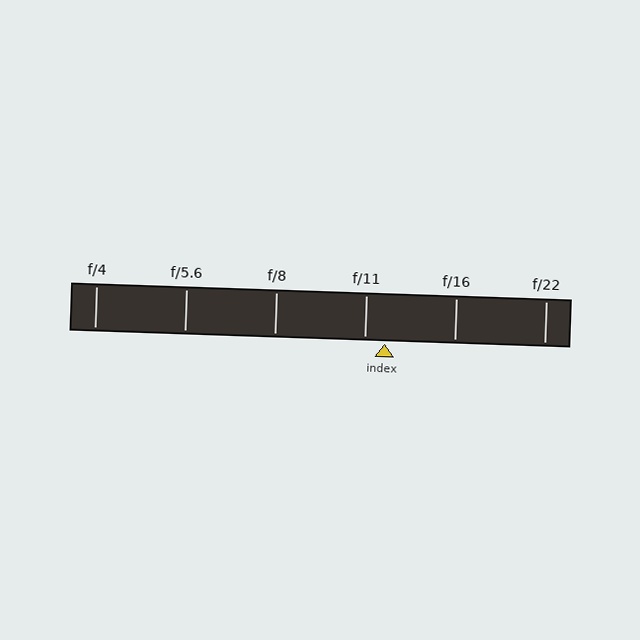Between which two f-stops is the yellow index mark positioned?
The index mark is between f/11 and f/16.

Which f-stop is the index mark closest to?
The index mark is closest to f/11.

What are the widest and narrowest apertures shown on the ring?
The widest aperture shown is f/4 and the narrowest is f/22.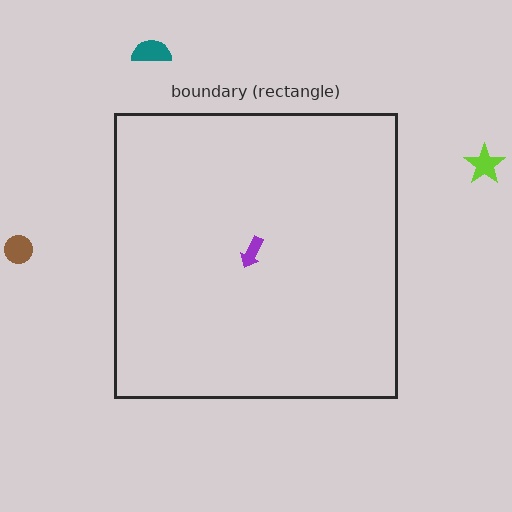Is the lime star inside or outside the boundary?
Outside.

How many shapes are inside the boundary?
1 inside, 3 outside.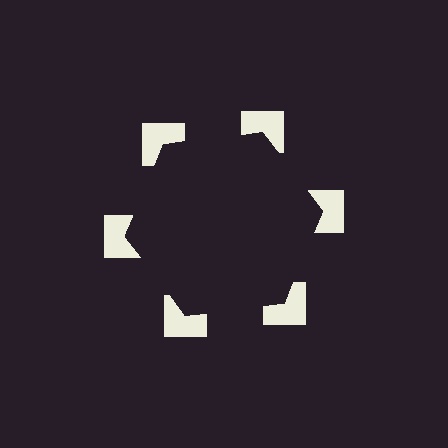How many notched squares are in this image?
There are 6 — one at each vertex of the illusory hexagon.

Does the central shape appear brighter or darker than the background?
It typically appears slightly darker than the background, even though no actual brightness change is drawn.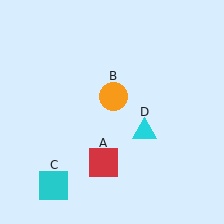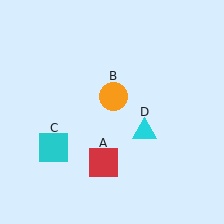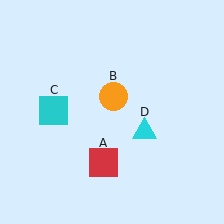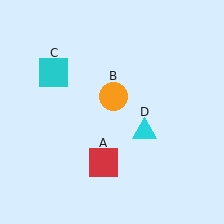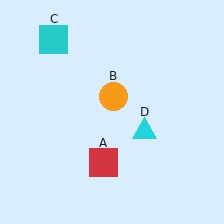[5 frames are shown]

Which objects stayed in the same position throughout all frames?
Red square (object A) and orange circle (object B) and cyan triangle (object D) remained stationary.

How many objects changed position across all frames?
1 object changed position: cyan square (object C).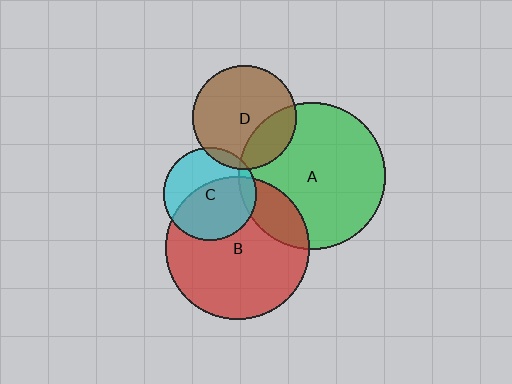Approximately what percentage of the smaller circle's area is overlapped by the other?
Approximately 25%.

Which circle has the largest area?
Circle A (green).